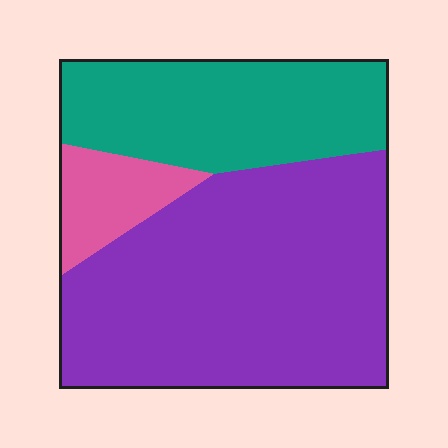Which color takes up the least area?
Pink, at roughly 10%.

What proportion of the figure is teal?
Teal takes up about one third (1/3) of the figure.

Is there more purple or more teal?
Purple.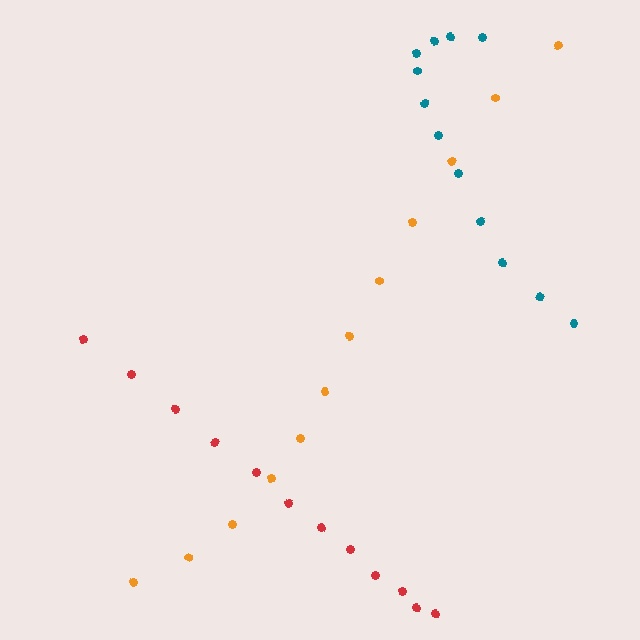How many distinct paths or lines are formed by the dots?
There are 3 distinct paths.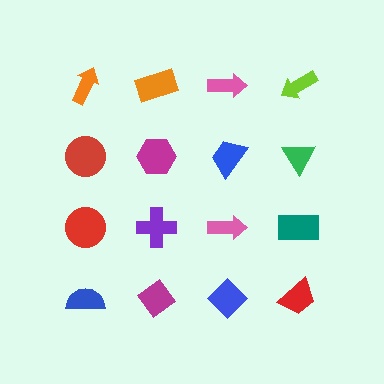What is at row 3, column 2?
A purple cross.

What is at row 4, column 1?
A blue semicircle.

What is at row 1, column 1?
An orange arrow.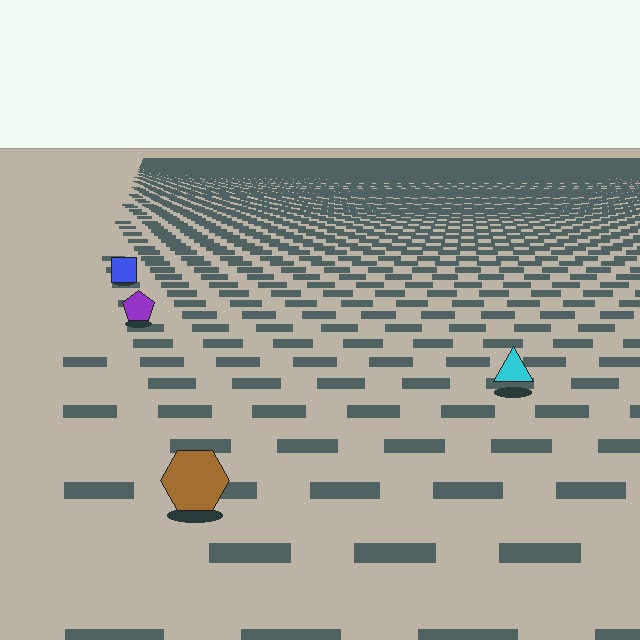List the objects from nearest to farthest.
From nearest to farthest: the brown hexagon, the cyan triangle, the purple pentagon, the blue square.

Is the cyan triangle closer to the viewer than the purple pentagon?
Yes. The cyan triangle is closer — you can tell from the texture gradient: the ground texture is coarser near it.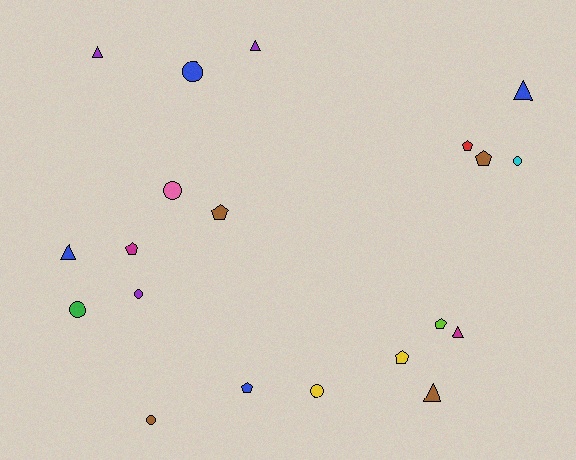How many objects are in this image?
There are 20 objects.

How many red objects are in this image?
There is 1 red object.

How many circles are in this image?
There are 7 circles.